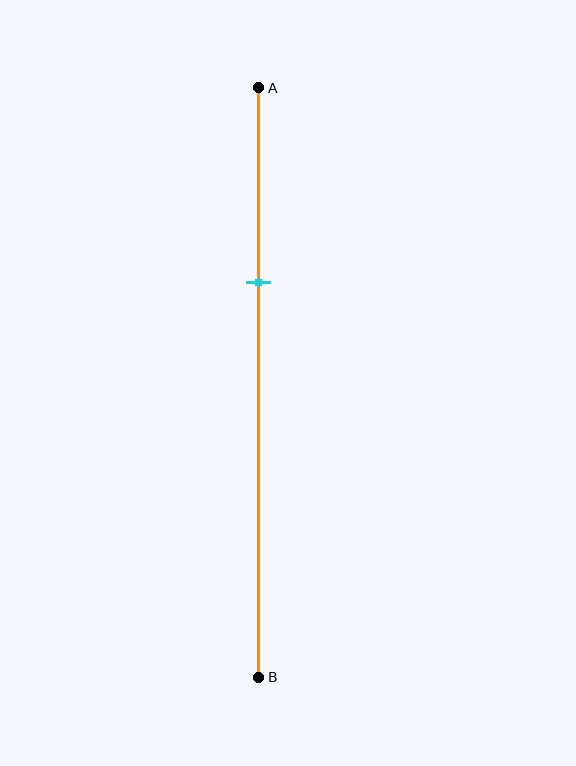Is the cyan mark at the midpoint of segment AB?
No, the mark is at about 35% from A, not at the 50% midpoint.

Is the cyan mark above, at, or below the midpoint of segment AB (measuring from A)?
The cyan mark is above the midpoint of segment AB.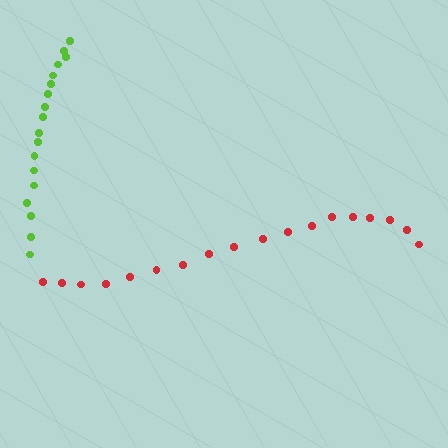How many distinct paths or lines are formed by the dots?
There are 2 distinct paths.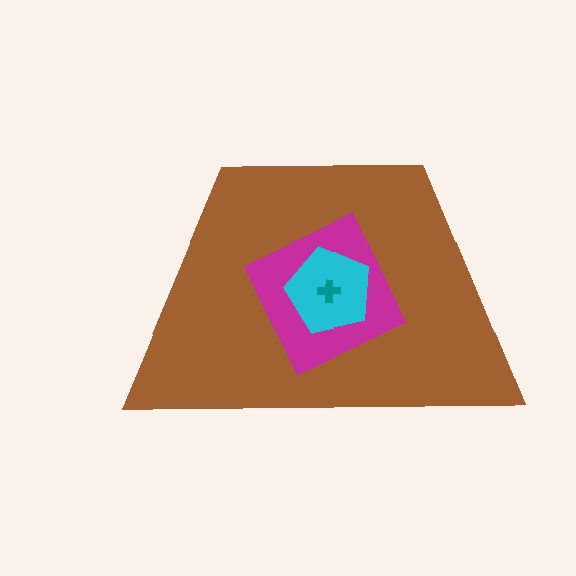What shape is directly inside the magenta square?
The cyan pentagon.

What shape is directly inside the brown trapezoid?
The magenta square.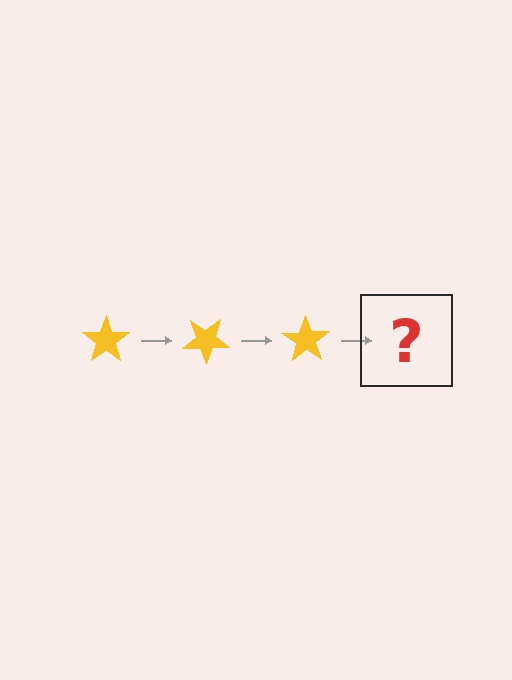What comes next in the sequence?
The next element should be a yellow star rotated 105 degrees.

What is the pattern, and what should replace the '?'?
The pattern is that the star rotates 35 degrees each step. The '?' should be a yellow star rotated 105 degrees.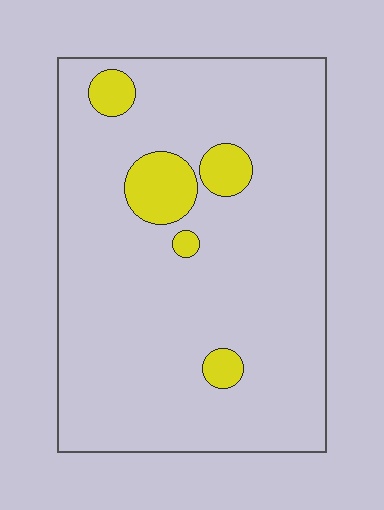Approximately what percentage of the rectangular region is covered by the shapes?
Approximately 10%.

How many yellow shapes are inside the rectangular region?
5.